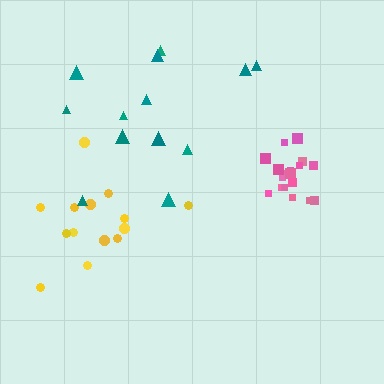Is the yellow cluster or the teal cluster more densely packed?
Yellow.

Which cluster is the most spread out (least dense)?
Teal.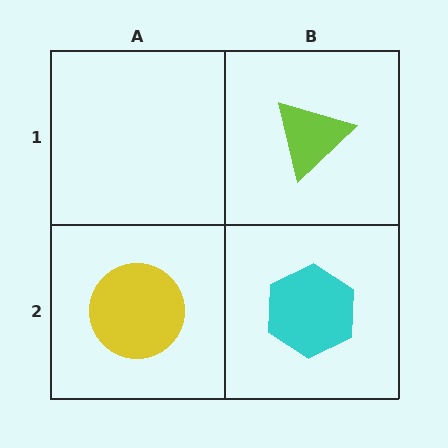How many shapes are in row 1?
1 shape.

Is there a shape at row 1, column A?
No, that cell is empty.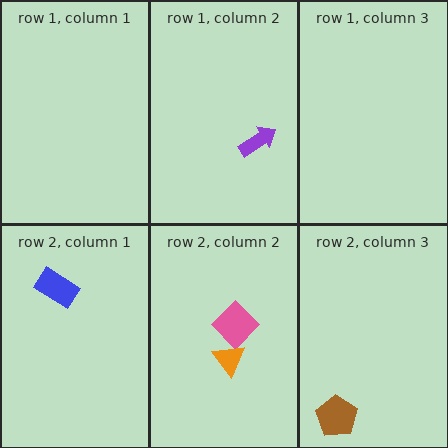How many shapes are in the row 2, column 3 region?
1.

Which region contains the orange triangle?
The row 2, column 2 region.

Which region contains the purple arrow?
The row 1, column 2 region.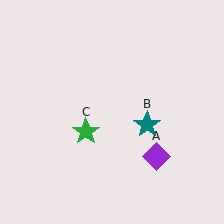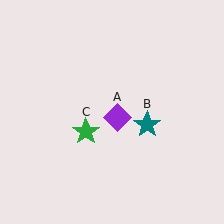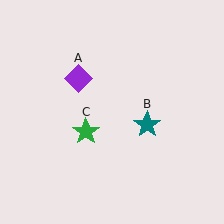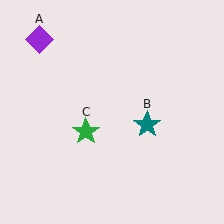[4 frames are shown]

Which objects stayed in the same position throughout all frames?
Teal star (object B) and green star (object C) remained stationary.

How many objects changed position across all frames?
1 object changed position: purple diamond (object A).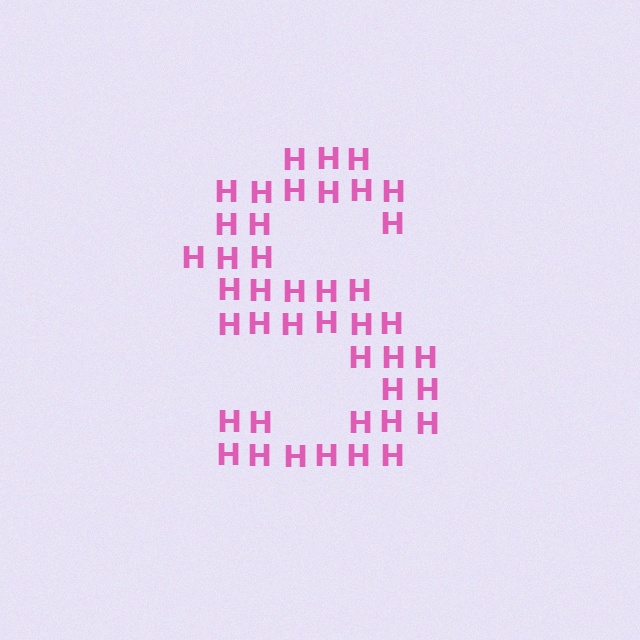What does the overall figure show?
The overall figure shows the letter S.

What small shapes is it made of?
It is made of small letter H's.